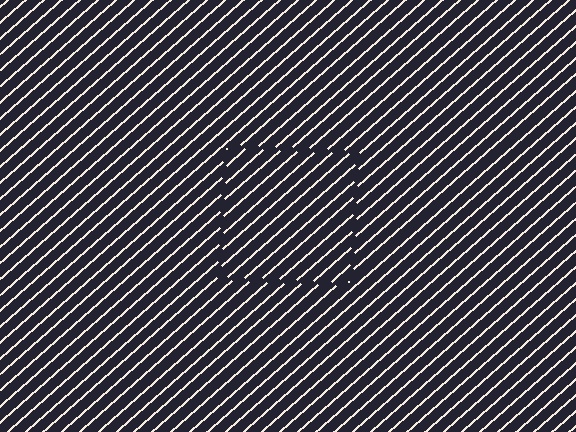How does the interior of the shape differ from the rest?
The interior of the shape contains the same grating, shifted by half a period — the contour is defined by the phase discontinuity where line-ends from the inner and outer gratings abut.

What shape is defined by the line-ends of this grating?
An illusory square. The interior of the shape contains the same grating, shifted by half a period — the contour is defined by the phase discontinuity where line-ends from the inner and outer gratings abut.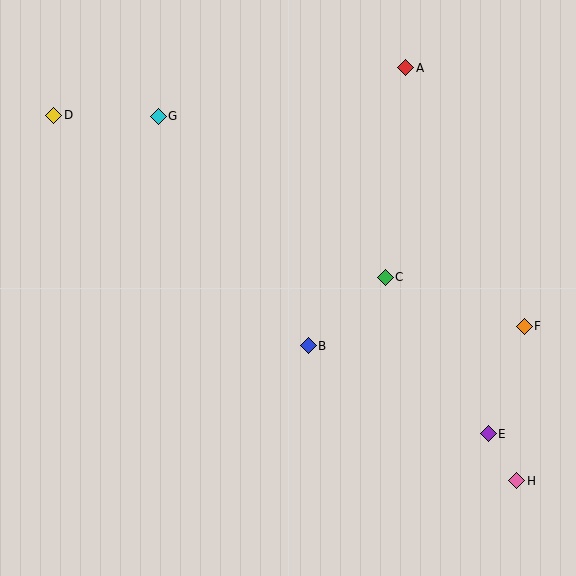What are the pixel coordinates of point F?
Point F is at (524, 326).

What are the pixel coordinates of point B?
Point B is at (308, 346).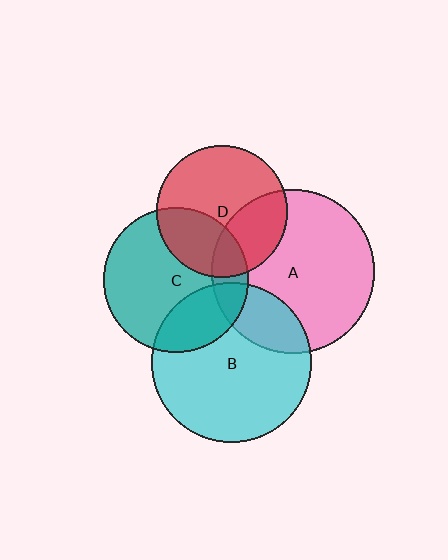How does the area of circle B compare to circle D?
Approximately 1.5 times.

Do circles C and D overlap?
Yes.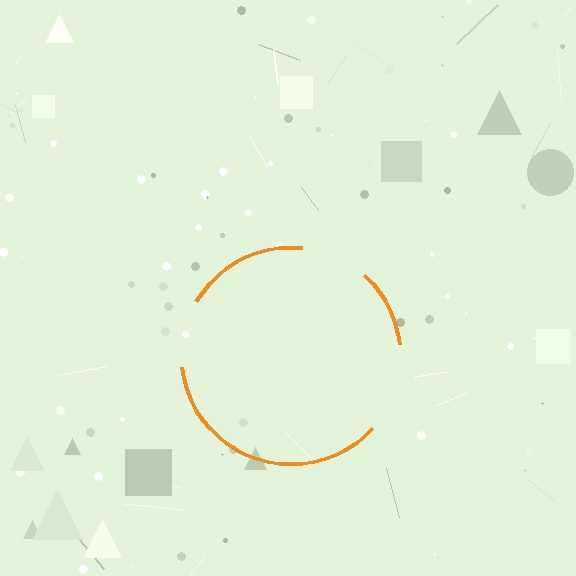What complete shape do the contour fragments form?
The contour fragments form a circle.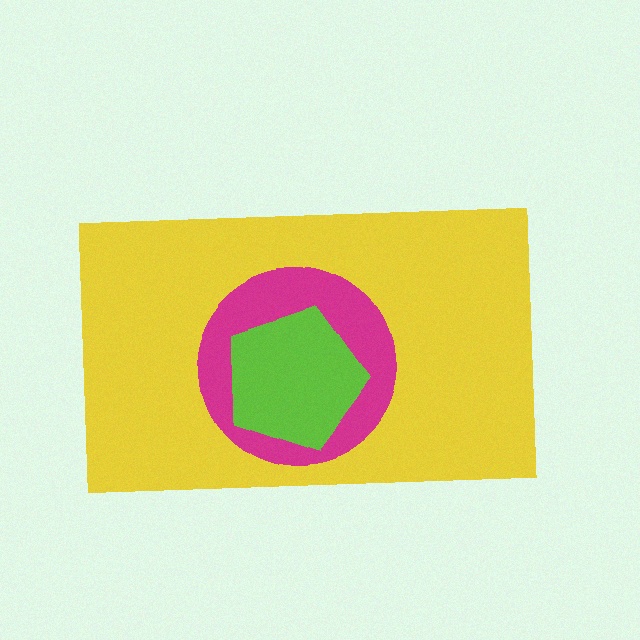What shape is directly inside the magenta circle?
The lime pentagon.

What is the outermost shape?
The yellow rectangle.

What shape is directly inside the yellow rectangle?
The magenta circle.